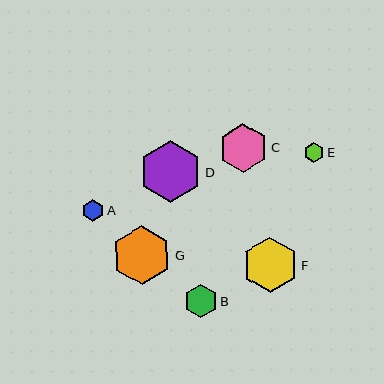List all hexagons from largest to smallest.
From largest to smallest: D, G, F, C, B, A, E.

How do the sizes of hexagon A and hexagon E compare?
Hexagon A and hexagon E are approximately the same size.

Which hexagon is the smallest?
Hexagon E is the smallest with a size of approximately 20 pixels.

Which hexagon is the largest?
Hexagon D is the largest with a size of approximately 62 pixels.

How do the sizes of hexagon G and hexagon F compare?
Hexagon G and hexagon F are approximately the same size.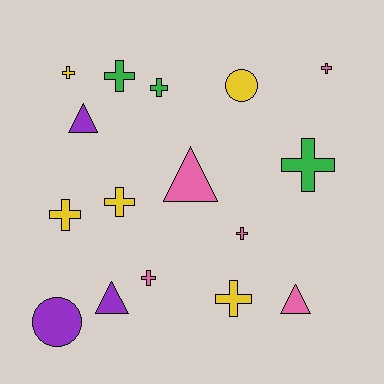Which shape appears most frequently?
Cross, with 10 objects.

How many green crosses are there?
There are 3 green crosses.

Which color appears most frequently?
Pink, with 5 objects.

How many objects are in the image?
There are 16 objects.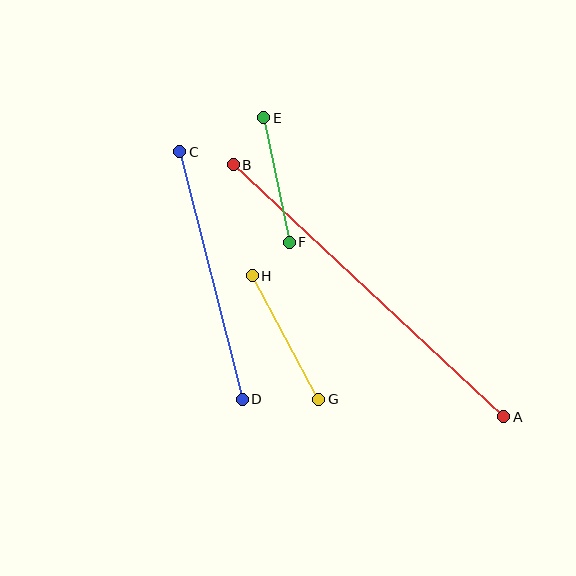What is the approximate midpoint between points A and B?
The midpoint is at approximately (368, 291) pixels.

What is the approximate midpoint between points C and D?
The midpoint is at approximately (211, 275) pixels.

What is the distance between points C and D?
The distance is approximately 255 pixels.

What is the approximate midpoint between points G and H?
The midpoint is at approximately (286, 338) pixels.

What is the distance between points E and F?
The distance is approximately 128 pixels.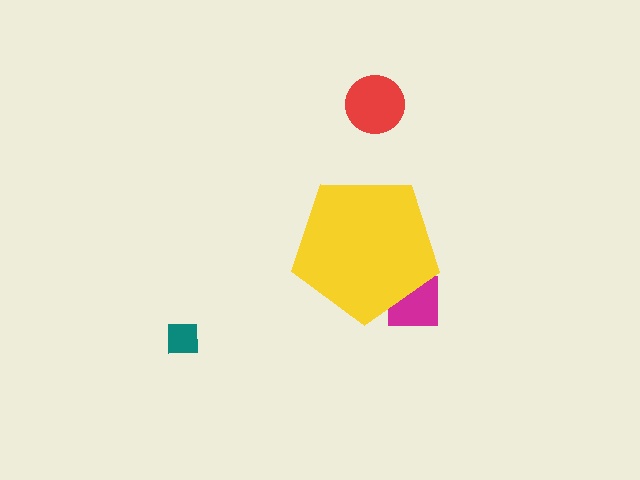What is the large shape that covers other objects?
A yellow pentagon.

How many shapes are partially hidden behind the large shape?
1 shape is partially hidden.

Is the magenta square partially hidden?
Yes, the magenta square is partially hidden behind the yellow pentagon.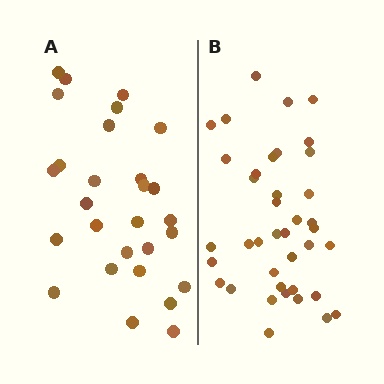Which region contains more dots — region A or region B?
Region B (the right region) has more dots.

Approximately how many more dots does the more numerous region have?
Region B has roughly 12 or so more dots than region A.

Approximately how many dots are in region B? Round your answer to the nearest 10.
About 40 dots. (The exact count is 39, which rounds to 40.)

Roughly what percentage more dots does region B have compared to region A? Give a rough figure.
About 40% more.